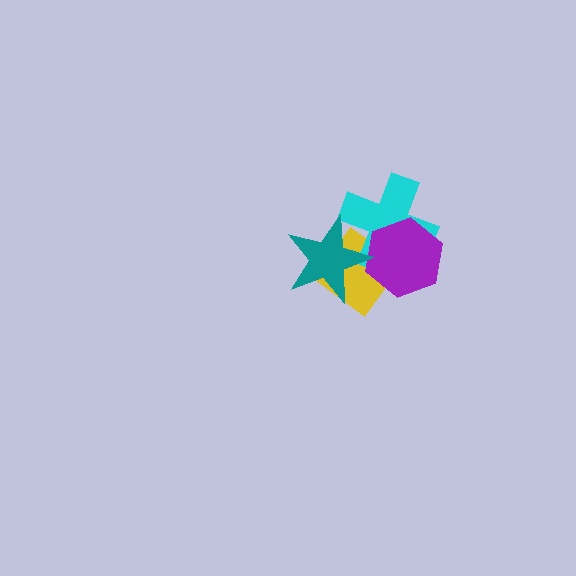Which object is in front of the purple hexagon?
The teal star is in front of the purple hexagon.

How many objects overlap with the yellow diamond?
3 objects overlap with the yellow diamond.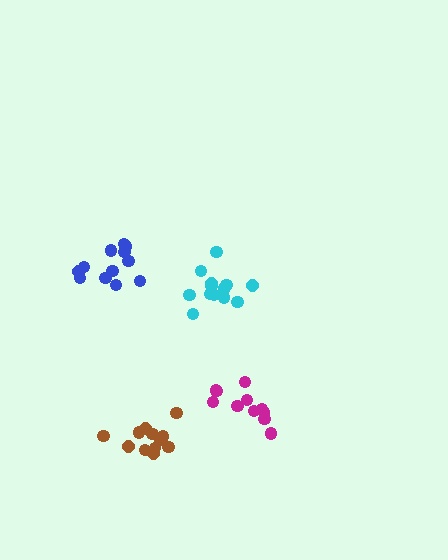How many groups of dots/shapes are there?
There are 4 groups.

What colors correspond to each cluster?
The clusters are colored: brown, blue, cyan, magenta.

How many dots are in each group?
Group 1: 12 dots, Group 2: 12 dots, Group 3: 14 dots, Group 4: 11 dots (49 total).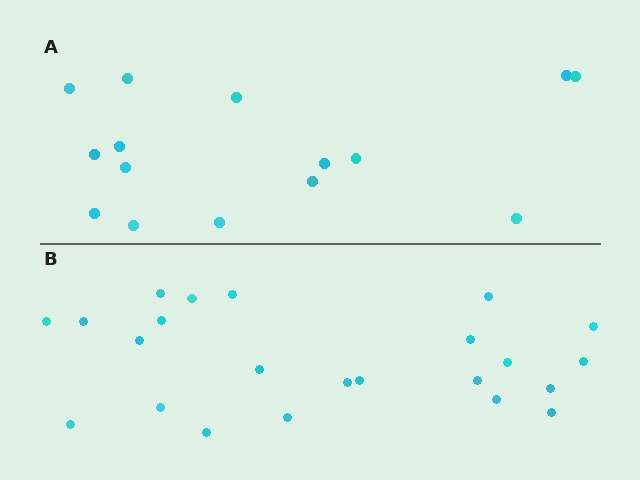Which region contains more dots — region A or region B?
Region B (the bottom region) has more dots.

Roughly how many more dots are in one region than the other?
Region B has roughly 8 or so more dots than region A.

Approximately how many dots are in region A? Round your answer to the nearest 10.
About 20 dots. (The exact count is 15, which rounds to 20.)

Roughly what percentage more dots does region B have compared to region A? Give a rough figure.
About 55% more.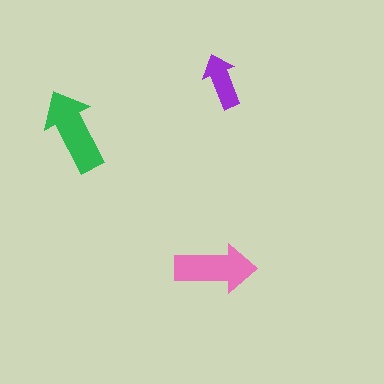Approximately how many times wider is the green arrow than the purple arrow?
About 1.5 times wider.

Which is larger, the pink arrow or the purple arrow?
The pink one.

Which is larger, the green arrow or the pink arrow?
The green one.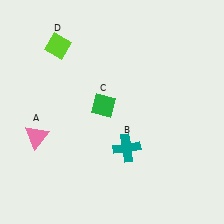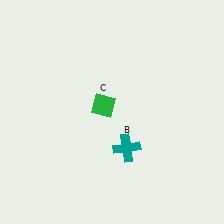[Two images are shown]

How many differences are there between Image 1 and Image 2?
There are 2 differences between the two images.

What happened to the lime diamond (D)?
The lime diamond (D) was removed in Image 2. It was in the top-left area of Image 1.